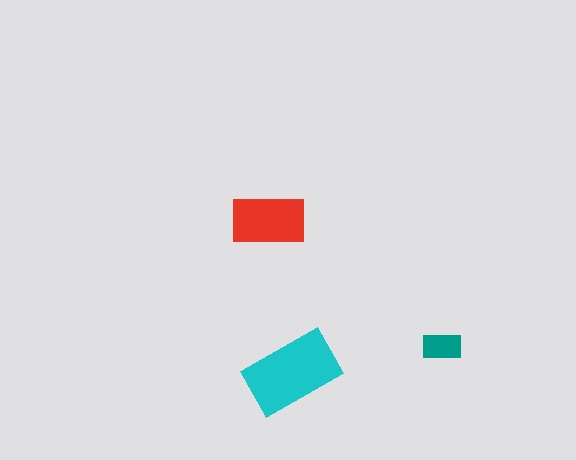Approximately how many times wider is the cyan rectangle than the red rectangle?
About 1.5 times wider.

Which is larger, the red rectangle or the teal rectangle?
The red one.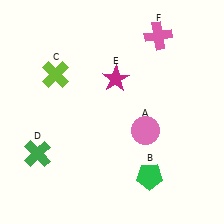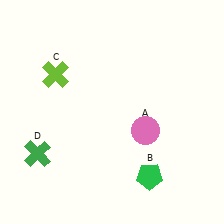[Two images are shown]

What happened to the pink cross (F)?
The pink cross (F) was removed in Image 2. It was in the top-right area of Image 1.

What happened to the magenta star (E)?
The magenta star (E) was removed in Image 2. It was in the top-right area of Image 1.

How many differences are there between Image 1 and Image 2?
There are 2 differences between the two images.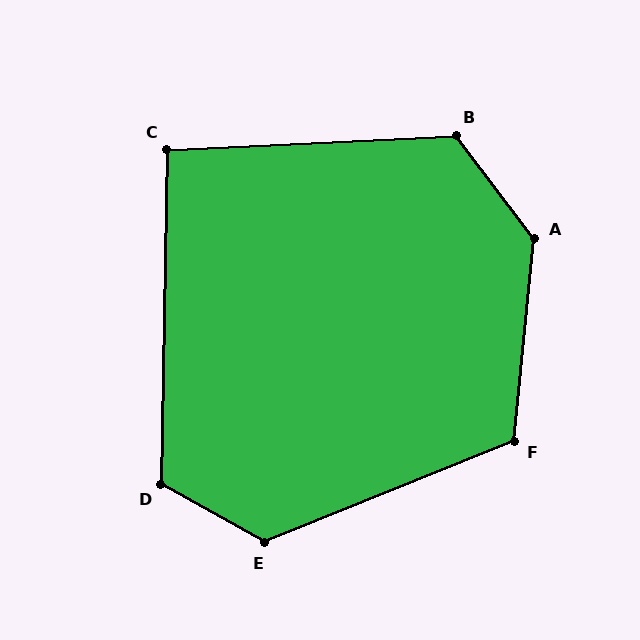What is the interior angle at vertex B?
Approximately 124 degrees (obtuse).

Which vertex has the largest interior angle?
A, at approximately 137 degrees.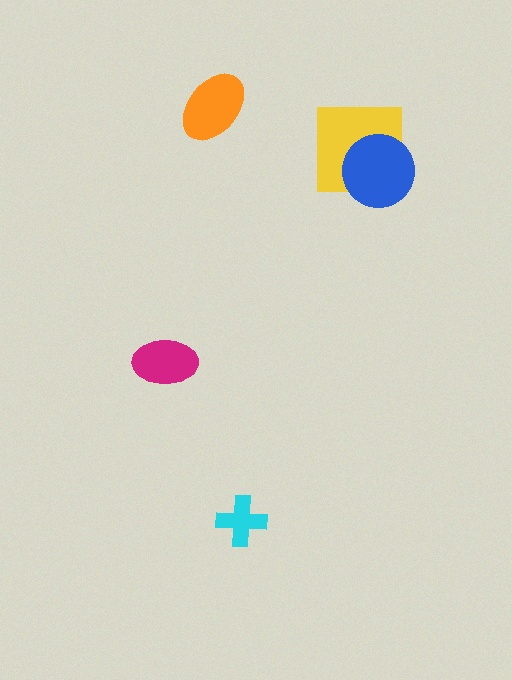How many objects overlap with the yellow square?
1 object overlaps with the yellow square.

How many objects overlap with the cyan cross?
0 objects overlap with the cyan cross.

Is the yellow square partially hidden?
Yes, it is partially covered by another shape.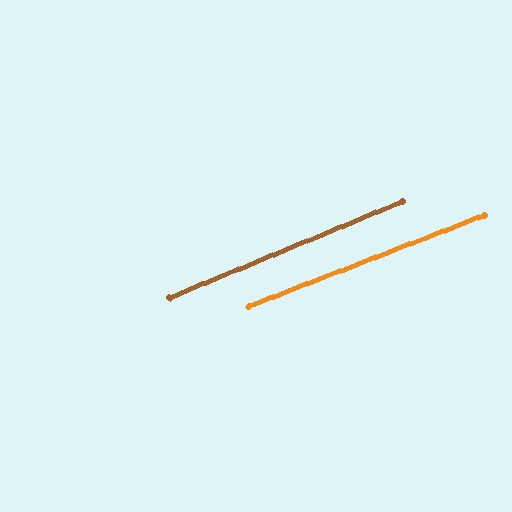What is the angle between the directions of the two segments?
Approximately 1 degree.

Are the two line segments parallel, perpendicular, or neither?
Parallel — their directions differ by only 1.4°.